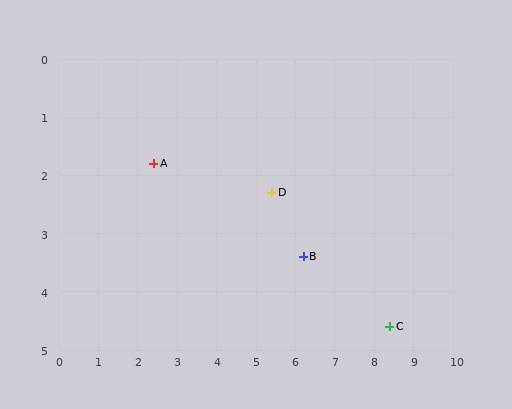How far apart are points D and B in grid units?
Points D and B are about 1.4 grid units apart.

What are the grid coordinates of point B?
Point B is at approximately (6.2, 3.4).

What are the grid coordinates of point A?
Point A is at approximately (2.4, 1.8).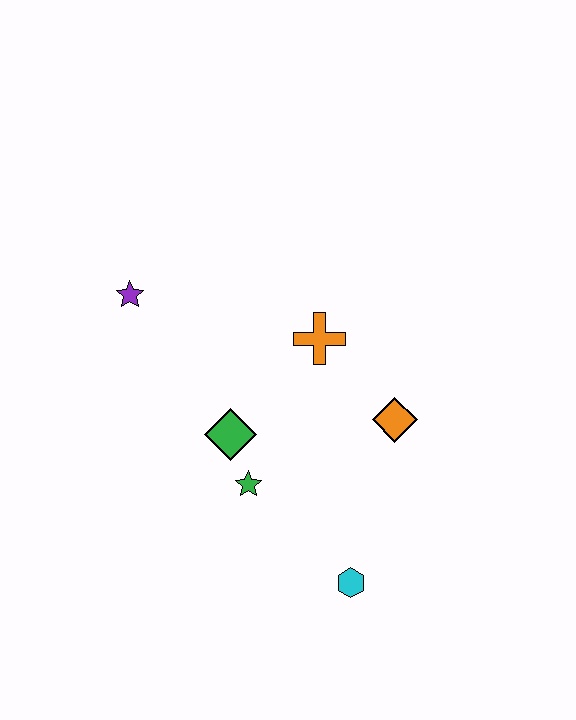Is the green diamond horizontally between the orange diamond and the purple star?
Yes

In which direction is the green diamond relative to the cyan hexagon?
The green diamond is above the cyan hexagon.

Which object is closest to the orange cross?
The orange diamond is closest to the orange cross.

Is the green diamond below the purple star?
Yes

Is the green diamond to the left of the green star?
Yes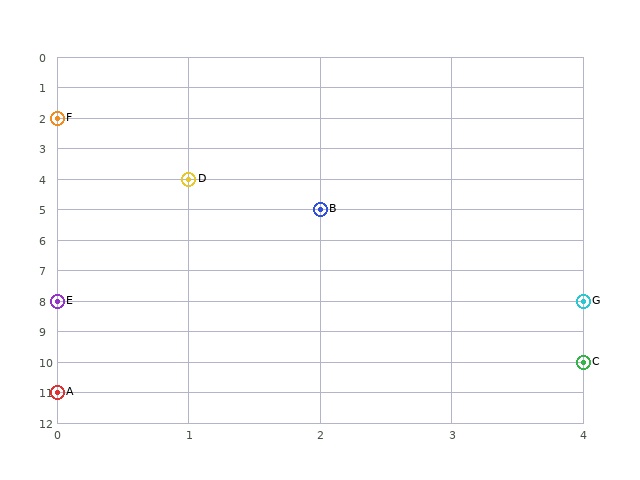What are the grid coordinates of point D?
Point D is at grid coordinates (1, 4).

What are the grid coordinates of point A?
Point A is at grid coordinates (0, 11).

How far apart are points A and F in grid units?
Points A and F are 9 rows apart.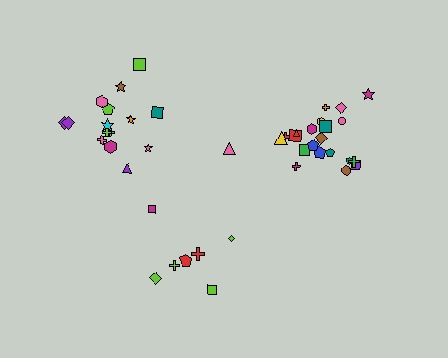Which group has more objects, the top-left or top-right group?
The top-right group.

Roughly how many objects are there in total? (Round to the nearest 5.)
Roughly 45 objects in total.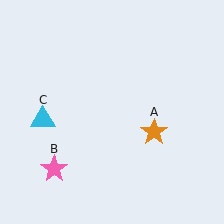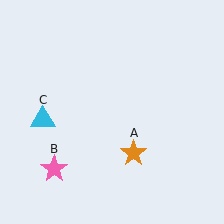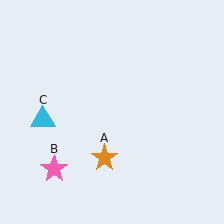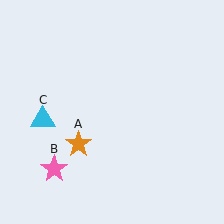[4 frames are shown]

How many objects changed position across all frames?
1 object changed position: orange star (object A).